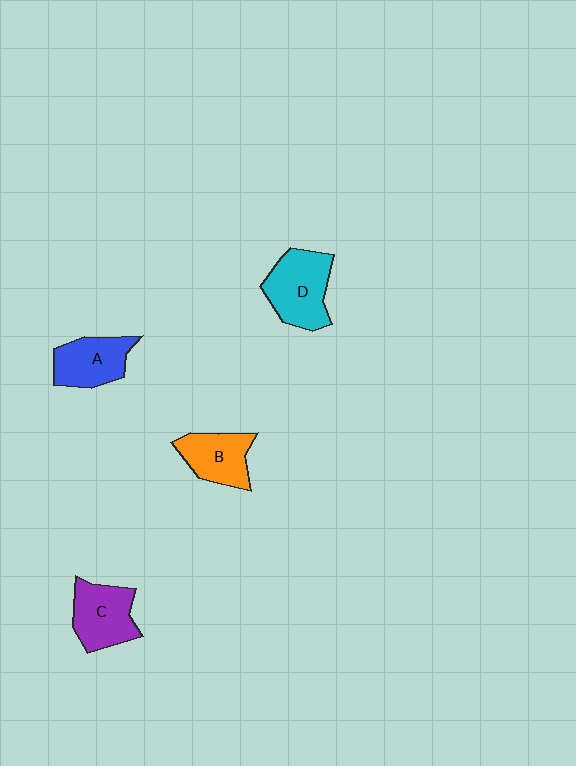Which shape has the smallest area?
Shape B (orange).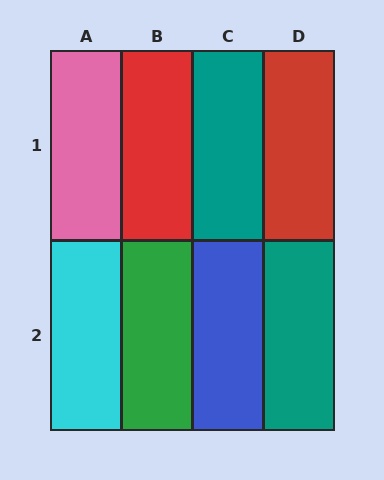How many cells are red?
2 cells are red.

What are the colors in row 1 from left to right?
Pink, red, teal, red.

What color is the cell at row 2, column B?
Green.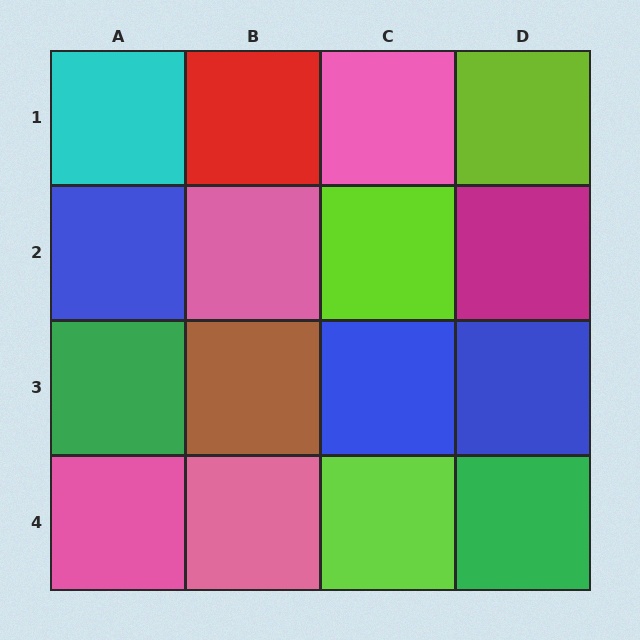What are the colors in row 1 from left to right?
Cyan, red, pink, lime.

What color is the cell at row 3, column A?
Green.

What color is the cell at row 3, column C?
Blue.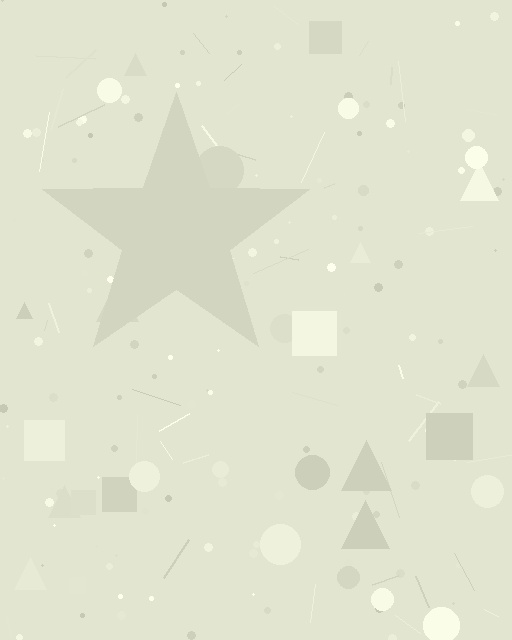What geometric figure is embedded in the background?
A star is embedded in the background.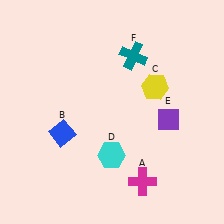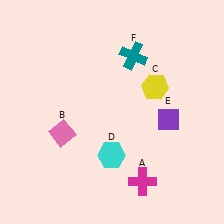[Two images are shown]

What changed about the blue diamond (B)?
In Image 1, B is blue. In Image 2, it changed to pink.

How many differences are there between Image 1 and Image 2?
There is 1 difference between the two images.